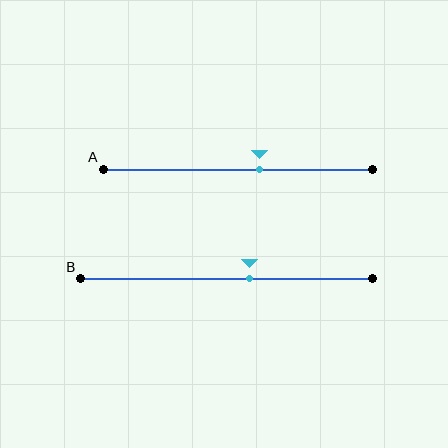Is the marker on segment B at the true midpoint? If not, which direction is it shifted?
No, the marker on segment B is shifted to the right by about 8% of the segment length.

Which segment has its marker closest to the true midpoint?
Segment B has its marker closest to the true midpoint.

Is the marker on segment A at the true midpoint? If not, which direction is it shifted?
No, the marker on segment A is shifted to the right by about 8% of the segment length.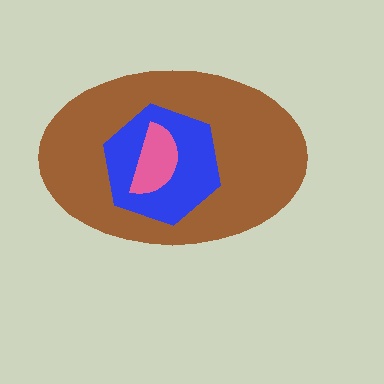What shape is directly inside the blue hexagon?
The pink semicircle.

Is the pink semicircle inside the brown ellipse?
Yes.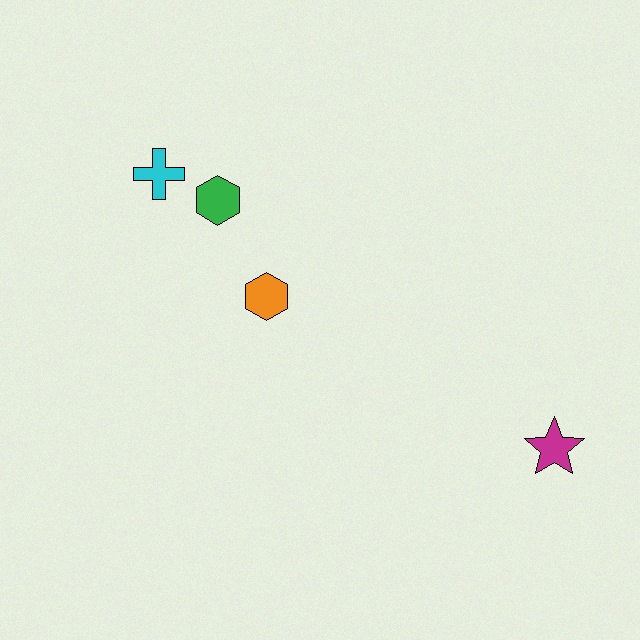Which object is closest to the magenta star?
The orange hexagon is closest to the magenta star.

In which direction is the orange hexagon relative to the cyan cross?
The orange hexagon is below the cyan cross.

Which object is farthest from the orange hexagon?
The magenta star is farthest from the orange hexagon.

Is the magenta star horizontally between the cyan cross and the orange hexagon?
No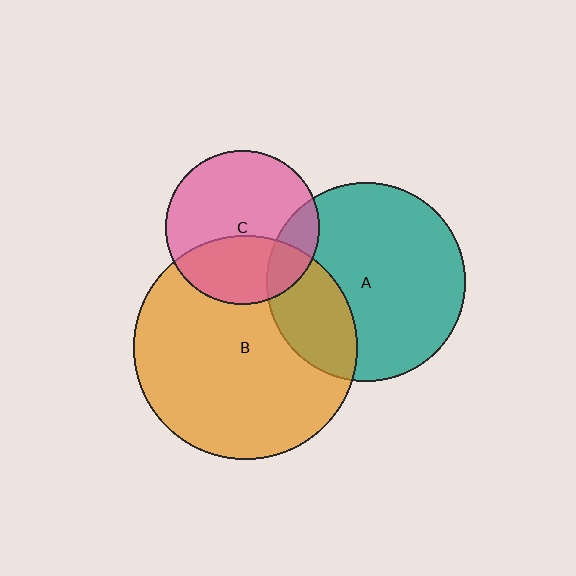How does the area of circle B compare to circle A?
Approximately 1.3 times.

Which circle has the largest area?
Circle B (orange).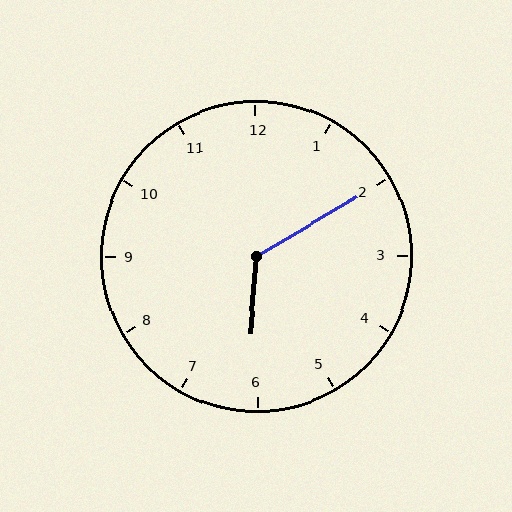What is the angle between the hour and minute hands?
Approximately 125 degrees.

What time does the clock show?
6:10.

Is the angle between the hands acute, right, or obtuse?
It is obtuse.